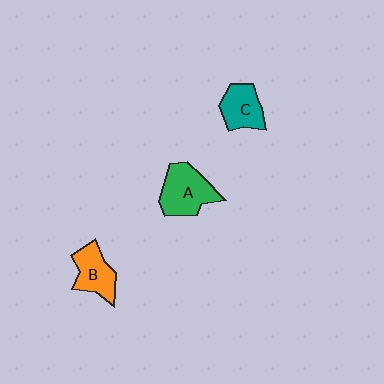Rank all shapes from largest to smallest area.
From largest to smallest: A (green), B (orange), C (teal).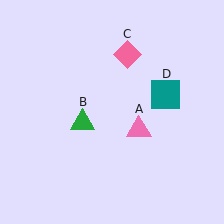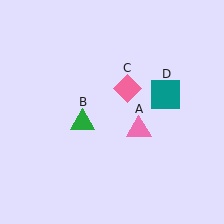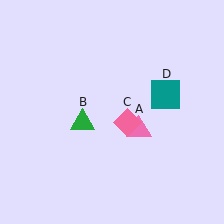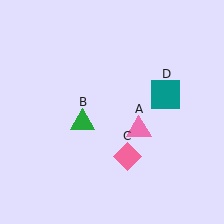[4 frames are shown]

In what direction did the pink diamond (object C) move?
The pink diamond (object C) moved down.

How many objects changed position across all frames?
1 object changed position: pink diamond (object C).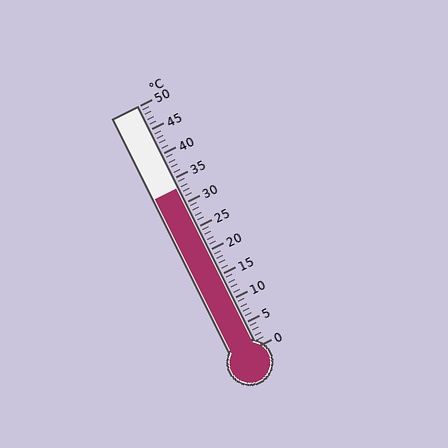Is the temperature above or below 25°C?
The temperature is above 25°C.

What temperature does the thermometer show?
The thermometer shows approximately 33°C.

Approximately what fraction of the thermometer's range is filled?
The thermometer is filled to approximately 65% of its range.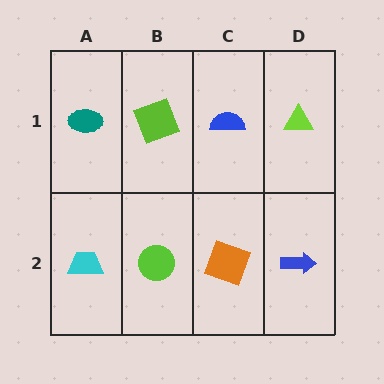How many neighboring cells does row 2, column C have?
3.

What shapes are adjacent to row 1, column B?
A lime circle (row 2, column B), a teal ellipse (row 1, column A), a blue semicircle (row 1, column C).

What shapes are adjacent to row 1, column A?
A cyan trapezoid (row 2, column A), a lime square (row 1, column B).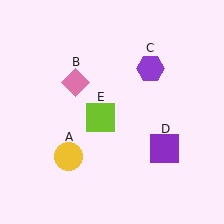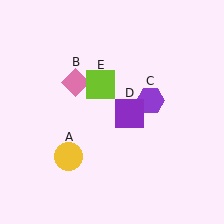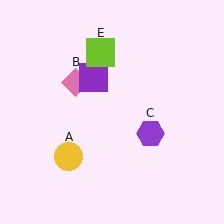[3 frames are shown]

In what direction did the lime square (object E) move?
The lime square (object E) moved up.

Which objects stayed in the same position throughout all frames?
Yellow circle (object A) and pink diamond (object B) remained stationary.